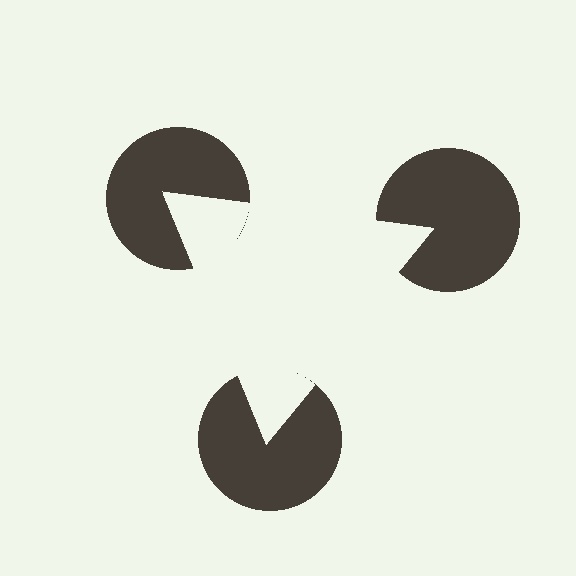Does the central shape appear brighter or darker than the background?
It typically appears slightly brighter than the background, even though no actual brightness change is drawn.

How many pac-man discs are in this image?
There are 3 — one at each vertex of the illusory triangle.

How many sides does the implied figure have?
3 sides.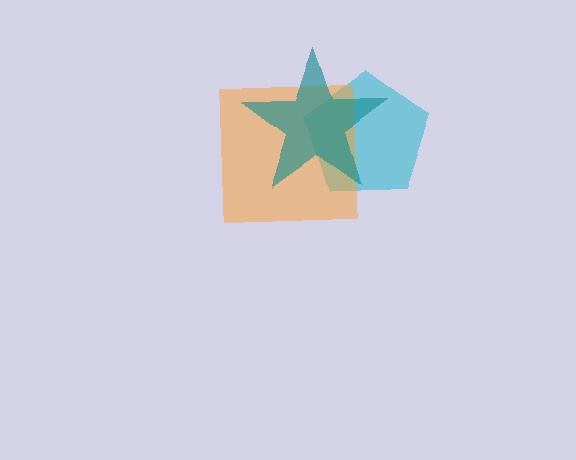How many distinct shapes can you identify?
There are 3 distinct shapes: a cyan pentagon, an orange square, a teal star.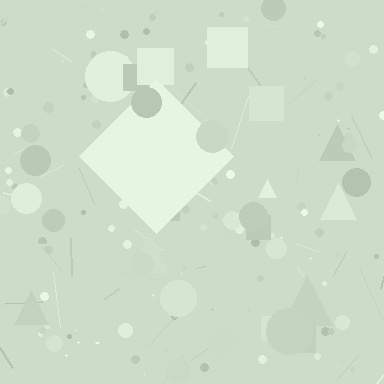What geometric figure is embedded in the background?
A diamond is embedded in the background.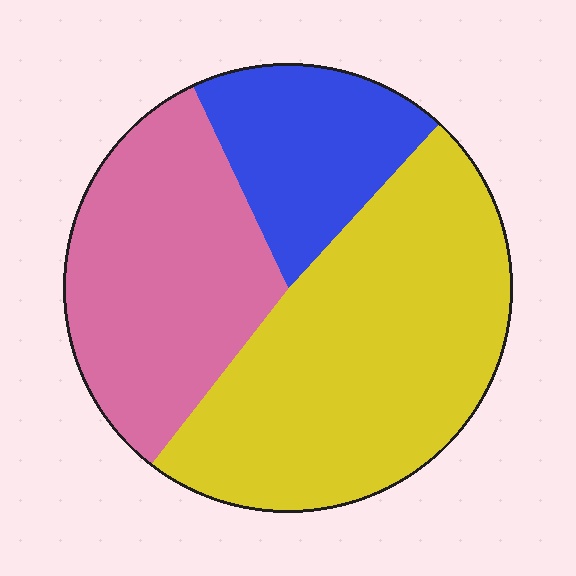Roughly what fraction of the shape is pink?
Pink covers about 35% of the shape.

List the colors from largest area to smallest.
From largest to smallest: yellow, pink, blue.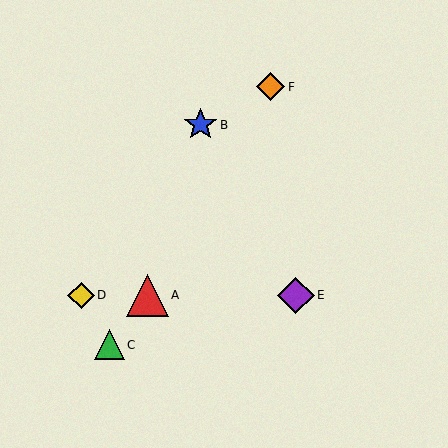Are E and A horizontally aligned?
Yes, both are at y≈295.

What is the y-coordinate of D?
Object D is at y≈295.